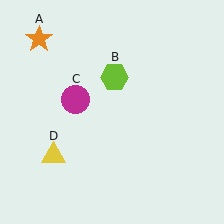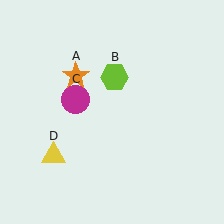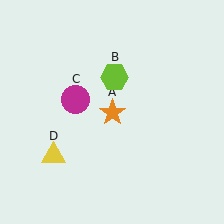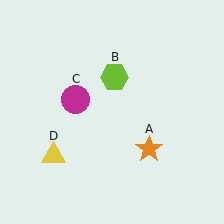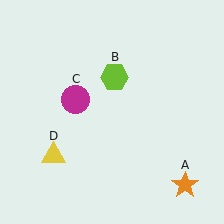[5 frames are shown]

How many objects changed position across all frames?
1 object changed position: orange star (object A).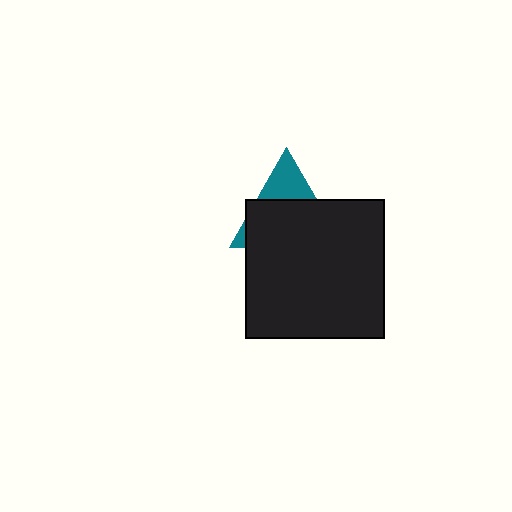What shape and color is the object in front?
The object in front is a black square.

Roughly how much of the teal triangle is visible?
A small part of it is visible (roughly 32%).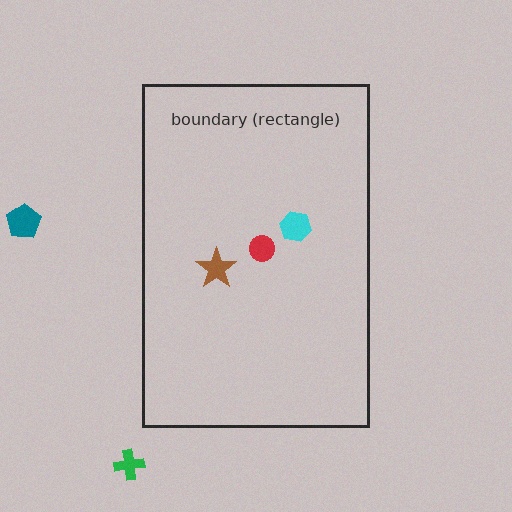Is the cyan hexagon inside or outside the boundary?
Inside.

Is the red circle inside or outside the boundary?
Inside.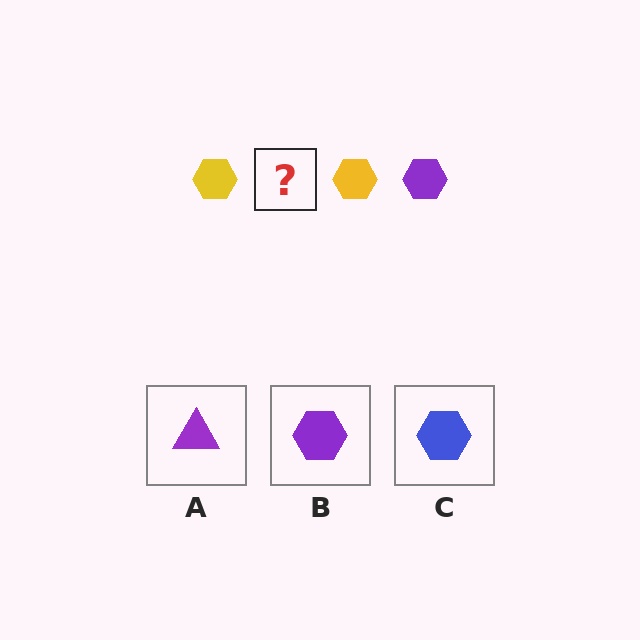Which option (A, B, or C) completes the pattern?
B.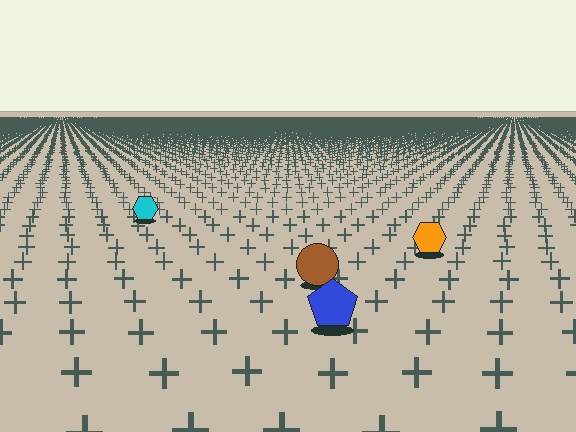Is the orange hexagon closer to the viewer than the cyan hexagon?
Yes. The orange hexagon is closer — you can tell from the texture gradient: the ground texture is coarser near it.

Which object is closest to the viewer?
The blue pentagon is closest. The texture marks near it are larger and more spread out.